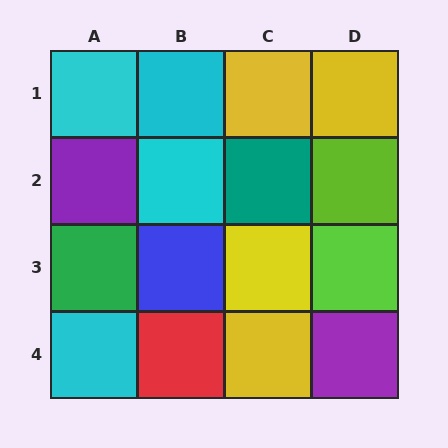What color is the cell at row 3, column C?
Yellow.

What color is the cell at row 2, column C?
Teal.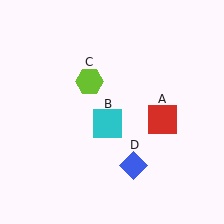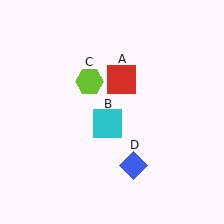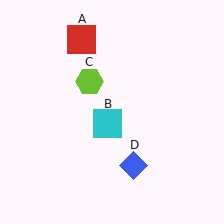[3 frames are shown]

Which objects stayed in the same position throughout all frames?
Cyan square (object B) and lime hexagon (object C) and blue diamond (object D) remained stationary.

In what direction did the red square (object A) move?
The red square (object A) moved up and to the left.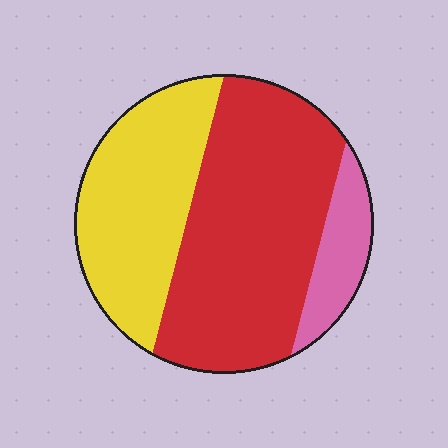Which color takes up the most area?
Red, at roughly 55%.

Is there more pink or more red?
Red.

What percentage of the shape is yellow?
Yellow covers about 35% of the shape.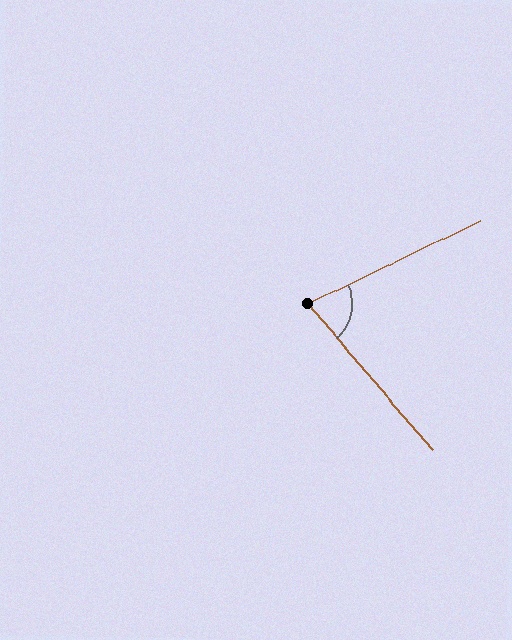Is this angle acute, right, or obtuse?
It is acute.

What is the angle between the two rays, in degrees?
Approximately 75 degrees.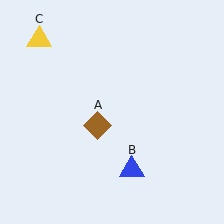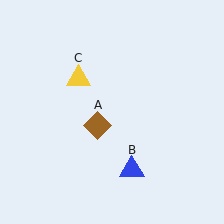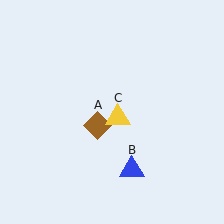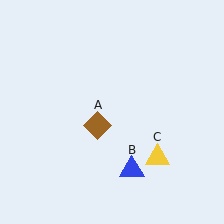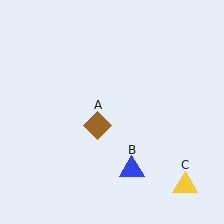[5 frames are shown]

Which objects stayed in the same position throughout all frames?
Brown diamond (object A) and blue triangle (object B) remained stationary.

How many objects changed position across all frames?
1 object changed position: yellow triangle (object C).